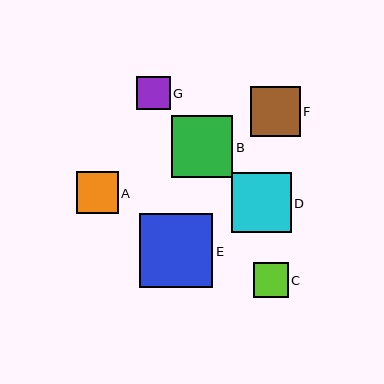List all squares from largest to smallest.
From largest to smallest: E, B, D, F, A, C, G.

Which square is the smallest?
Square G is the smallest with a size of approximately 33 pixels.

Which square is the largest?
Square E is the largest with a size of approximately 73 pixels.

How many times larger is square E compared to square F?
Square E is approximately 1.5 times the size of square F.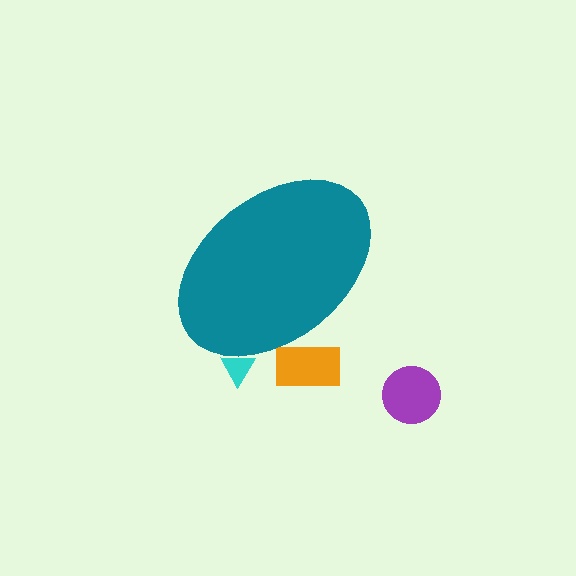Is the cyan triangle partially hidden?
Yes, the cyan triangle is partially hidden behind the teal ellipse.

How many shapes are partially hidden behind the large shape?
2 shapes are partially hidden.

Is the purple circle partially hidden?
No, the purple circle is fully visible.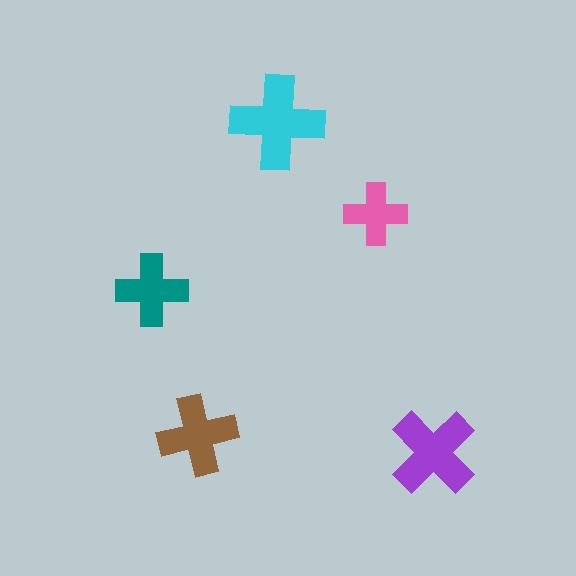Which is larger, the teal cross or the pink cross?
The teal one.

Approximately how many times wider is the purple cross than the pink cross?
About 1.5 times wider.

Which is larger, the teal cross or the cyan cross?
The cyan one.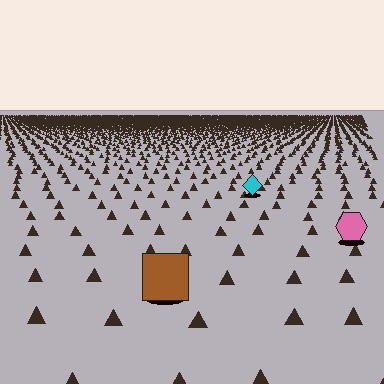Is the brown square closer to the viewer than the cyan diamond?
Yes. The brown square is closer — you can tell from the texture gradient: the ground texture is coarser near it.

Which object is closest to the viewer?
The brown square is closest. The texture marks near it are larger and more spread out.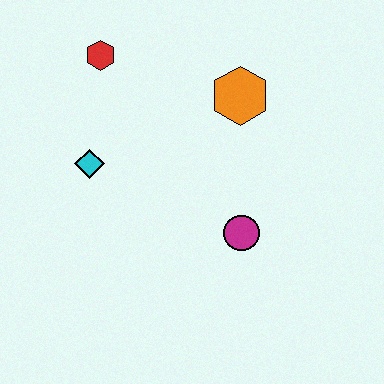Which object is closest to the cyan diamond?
The red hexagon is closest to the cyan diamond.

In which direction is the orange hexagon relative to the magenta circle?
The orange hexagon is above the magenta circle.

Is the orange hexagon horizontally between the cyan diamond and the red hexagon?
No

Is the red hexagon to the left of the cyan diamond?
No